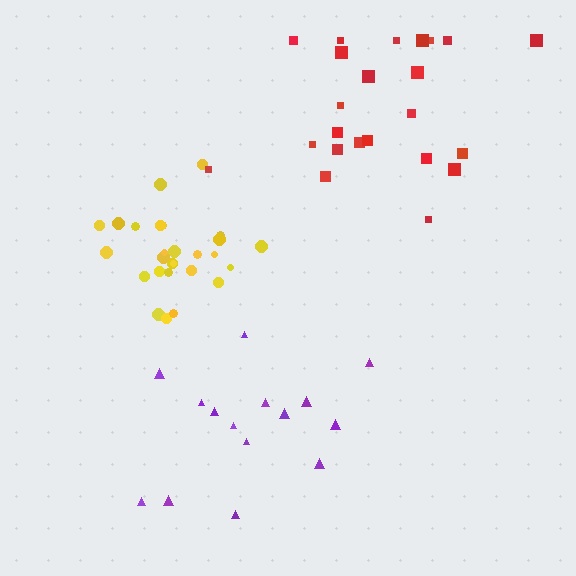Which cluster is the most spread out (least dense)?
Purple.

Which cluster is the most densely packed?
Yellow.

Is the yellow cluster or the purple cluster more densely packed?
Yellow.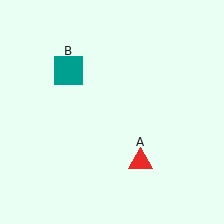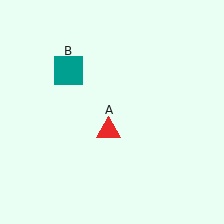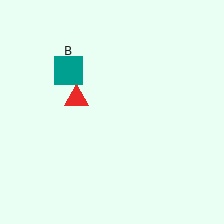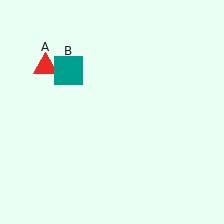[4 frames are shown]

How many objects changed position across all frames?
1 object changed position: red triangle (object A).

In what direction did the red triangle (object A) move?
The red triangle (object A) moved up and to the left.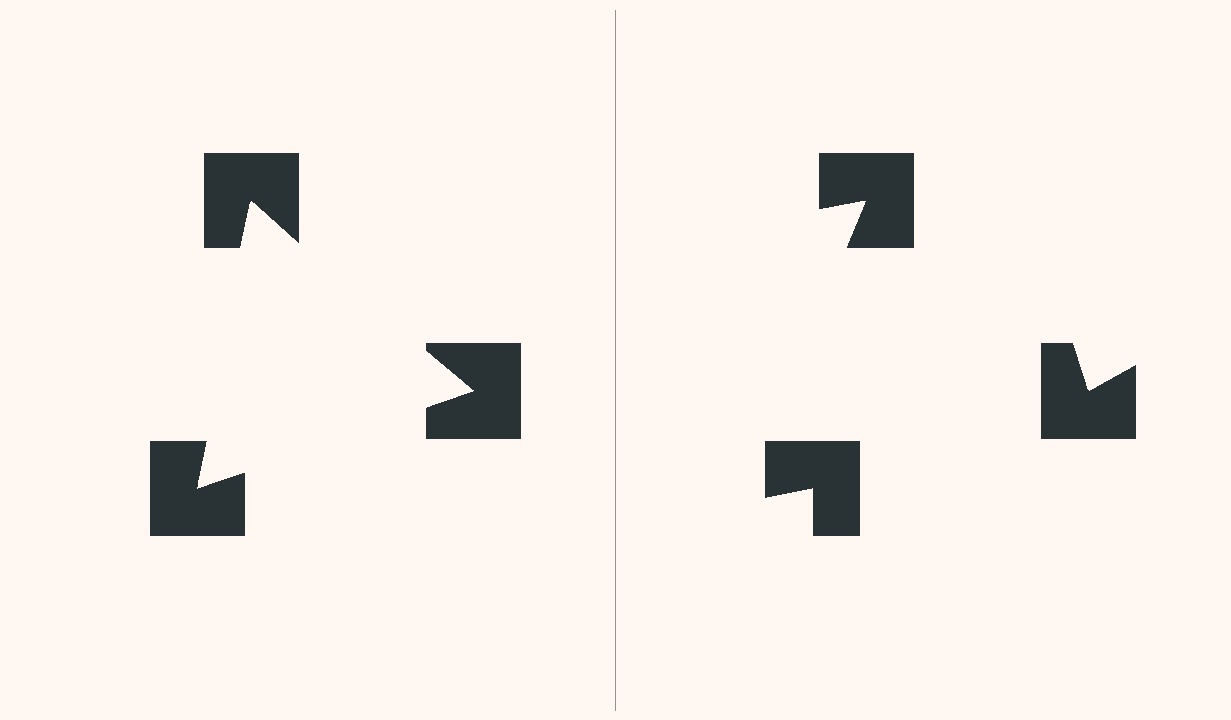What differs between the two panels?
The notched squares are positioned identically on both sides; only the wedge orientations differ. On the left they align to a triangle; on the right they are misaligned.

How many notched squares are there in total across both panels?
6 — 3 on each side.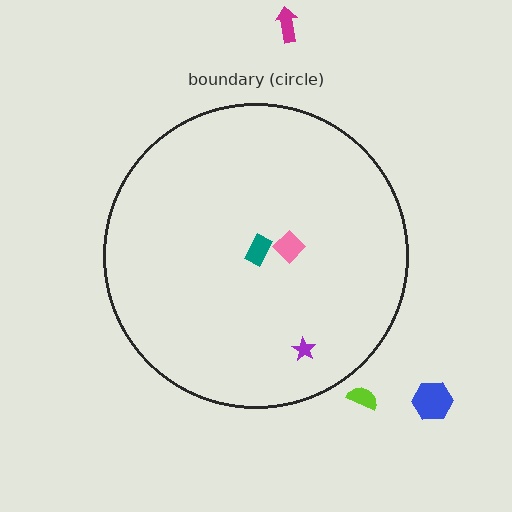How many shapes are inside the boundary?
3 inside, 3 outside.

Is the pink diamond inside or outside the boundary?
Inside.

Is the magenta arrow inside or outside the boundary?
Outside.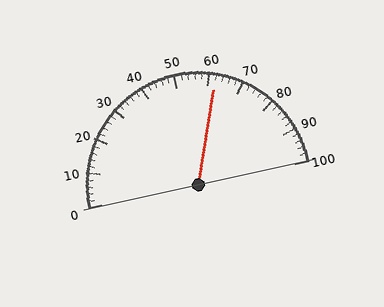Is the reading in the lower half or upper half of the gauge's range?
The reading is in the upper half of the range (0 to 100).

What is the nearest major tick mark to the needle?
The nearest major tick mark is 60.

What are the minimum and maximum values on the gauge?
The gauge ranges from 0 to 100.